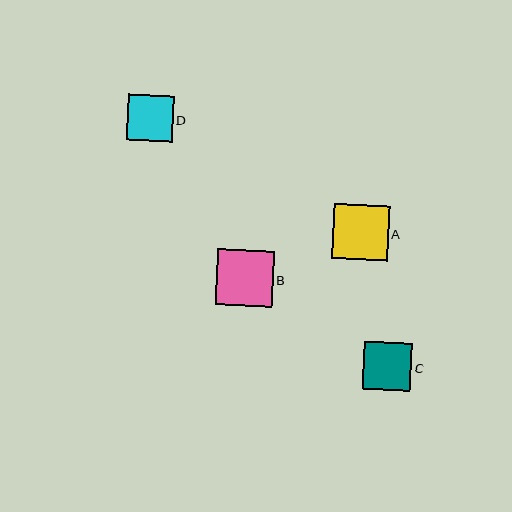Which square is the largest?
Square B is the largest with a size of approximately 57 pixels.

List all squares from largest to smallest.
From largest to smallest: B, A, C, D.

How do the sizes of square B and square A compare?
Square B and square A are approximately the same size.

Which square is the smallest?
Square D is the smallest with a size of approximately 45 pixels.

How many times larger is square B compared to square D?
Square B is approximately 1.2 times the size of square D.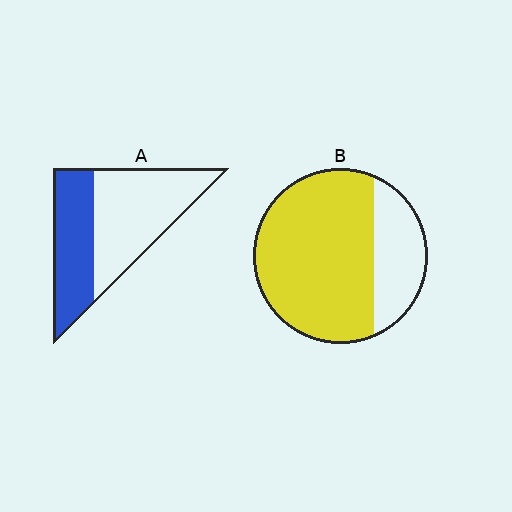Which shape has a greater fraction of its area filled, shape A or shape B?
Shape B.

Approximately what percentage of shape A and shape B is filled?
A is approximately 40% and B is approximately 75%.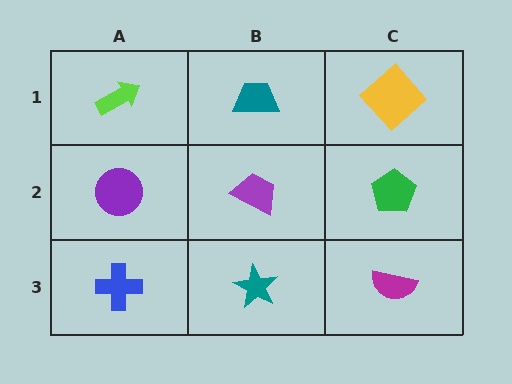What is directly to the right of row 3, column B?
A magenta semicircle.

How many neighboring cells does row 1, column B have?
3.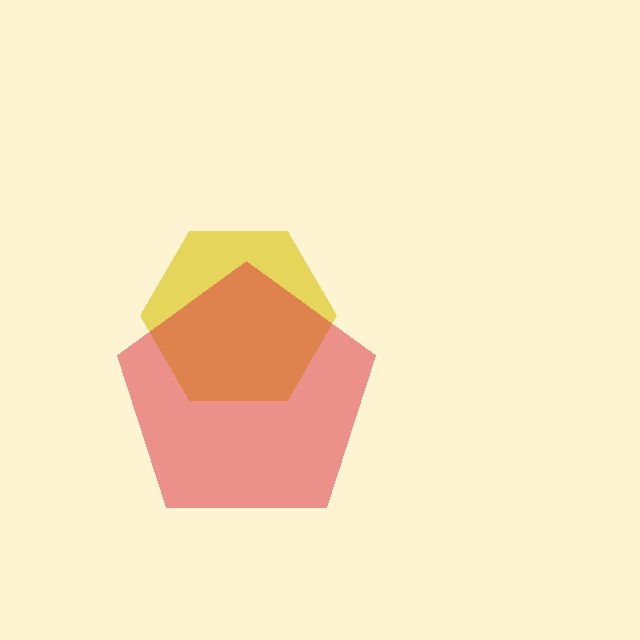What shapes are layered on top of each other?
The layered shapes are: a yellow hexagon, a red pentagon.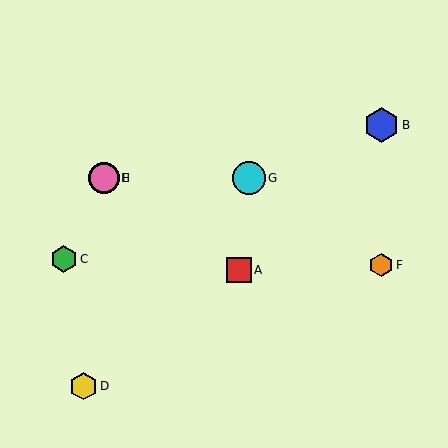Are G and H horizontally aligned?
Yes, both are at y≈178.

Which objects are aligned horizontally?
Objects E, G, H are aligned horizontally.